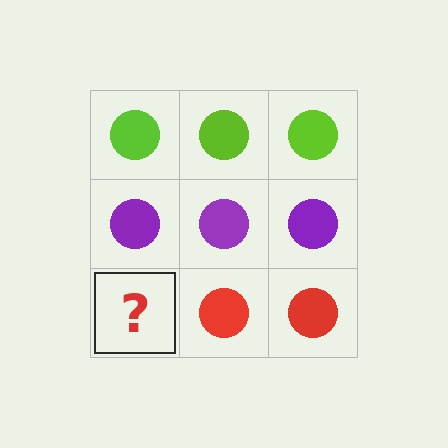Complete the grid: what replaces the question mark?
The question mark should be replaced with a red circle.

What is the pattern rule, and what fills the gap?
The rule is that each row has a consistent color. The gap should be filled with a red circle.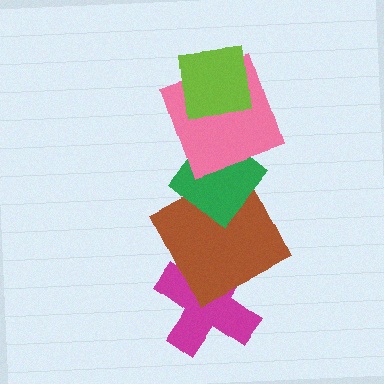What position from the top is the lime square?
The lime square is 1st from the top.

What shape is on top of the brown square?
The green diamond is on top of the brown square.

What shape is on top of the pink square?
The lime square is on top of the pink square.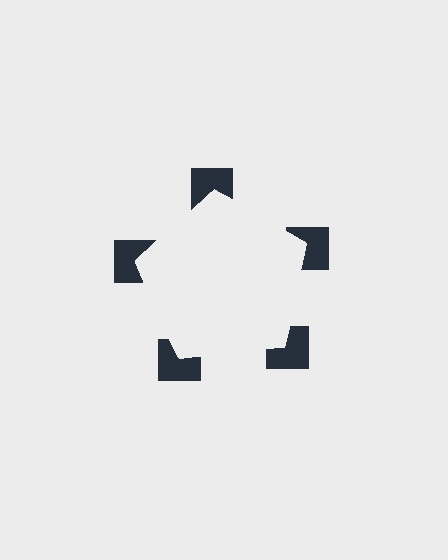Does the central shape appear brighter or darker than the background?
It typically appears slightly brighter than the background, even though no actual brightness change is drawn.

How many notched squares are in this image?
There are 5 — one at each vertex of the illusory pentagon.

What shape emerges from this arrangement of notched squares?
An illusory pentagon — its edges are inferred from the aligned wedge cuts in the notched squares, not physically drawn.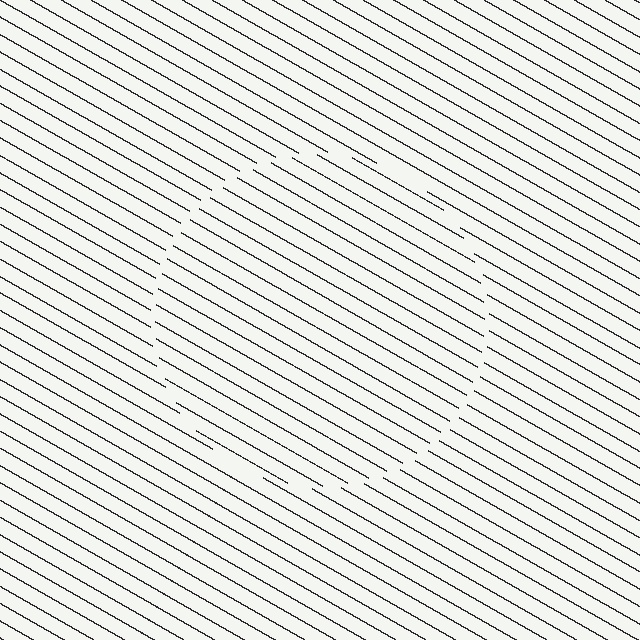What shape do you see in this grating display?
An illusory circle. The interior of the shape contains the same grating, shifted by half a period — the contour is defined by the phase discontinuity where line-ends from the inner and outer gratings abut.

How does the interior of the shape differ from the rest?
The interior of the shape contains the same grating, shifted by half a period — the contour is defined by the phase discontinuity where line-ends from the inner and outer gratings abut.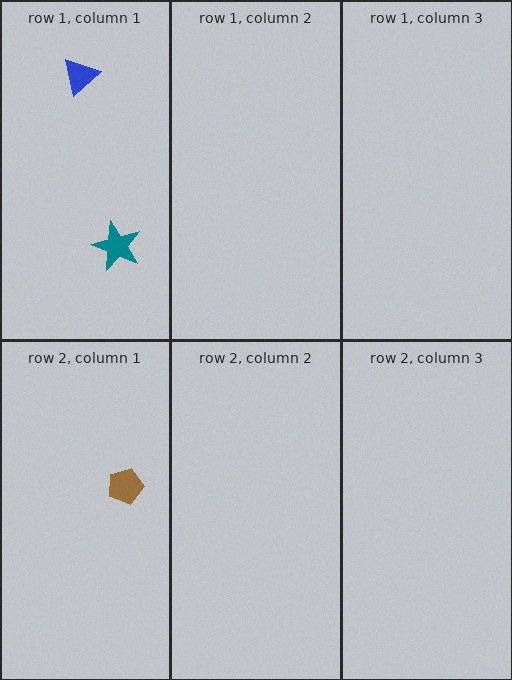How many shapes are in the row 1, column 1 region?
2.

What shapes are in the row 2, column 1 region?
The brown pentagon.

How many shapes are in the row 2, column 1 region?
1.